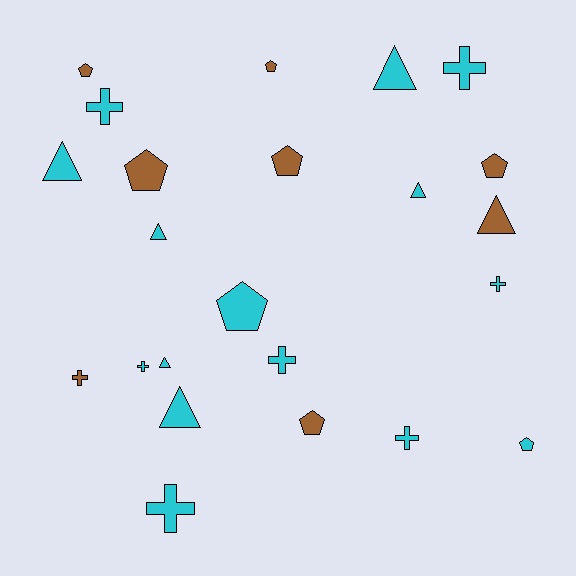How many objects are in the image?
There are 23 objects.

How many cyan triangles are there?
There are 6 cyan triangles.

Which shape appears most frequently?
Pentagon, with 8 objects.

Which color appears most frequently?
Cyan, with 15 objects.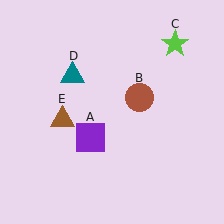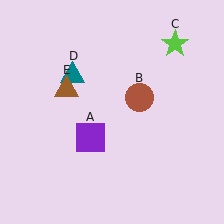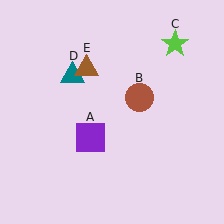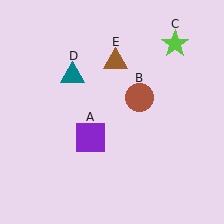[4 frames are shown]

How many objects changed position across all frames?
1 object changed position: brown triangle (object E).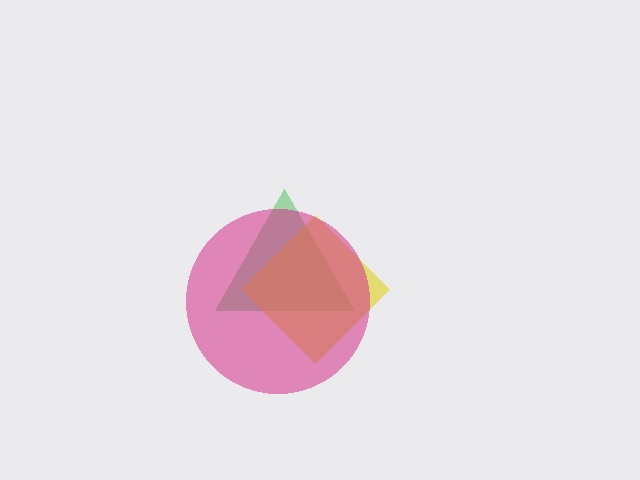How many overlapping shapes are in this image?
There are 3 overlapping shapes in the image.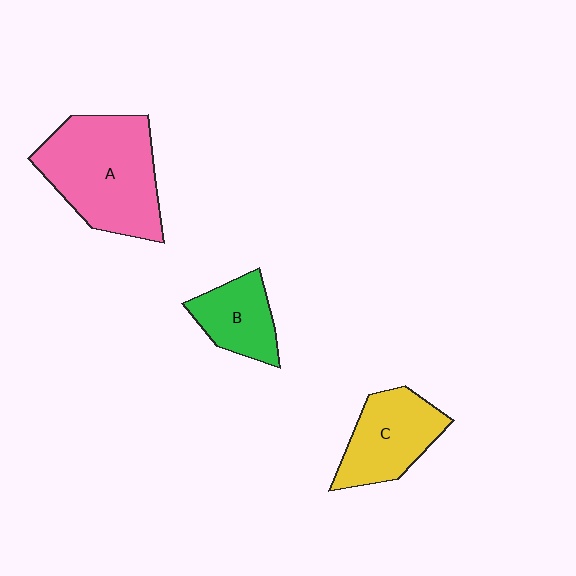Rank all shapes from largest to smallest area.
From largest to smallest: A (pink), C (yellow), B (green).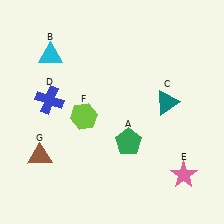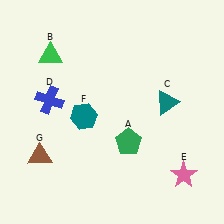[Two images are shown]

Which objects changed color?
B changed from cyan to green. F changed from lime to teal.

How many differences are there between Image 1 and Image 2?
There are 2 differences between the two images.